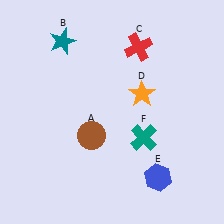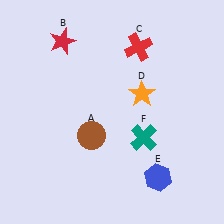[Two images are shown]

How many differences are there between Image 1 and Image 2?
There is 1 difference between the two images.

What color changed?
The star (B) changed from teal in Image 1 to red in Image 2.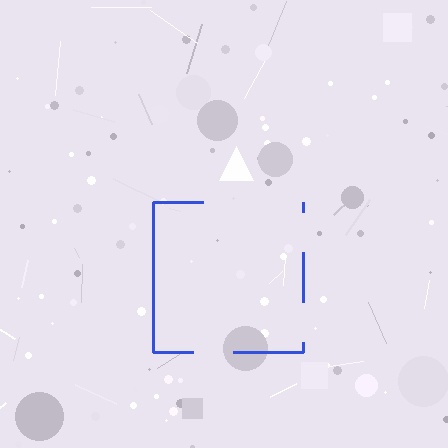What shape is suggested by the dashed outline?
The dashed outline suggests a square.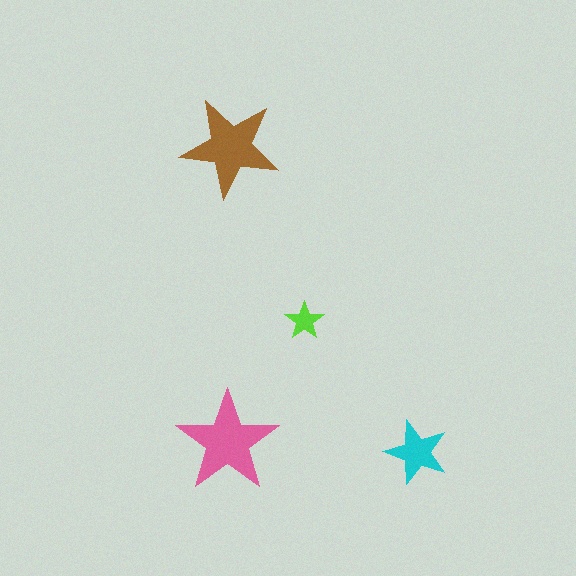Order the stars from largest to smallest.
the pink one, the brown one, the cyan one, the lime one.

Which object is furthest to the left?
The pink star is leftmost.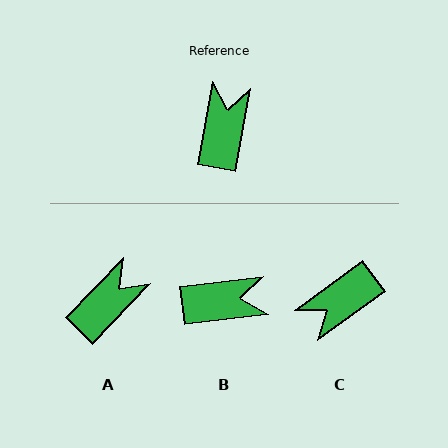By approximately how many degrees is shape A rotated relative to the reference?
Approximately 33 degrees clockwise.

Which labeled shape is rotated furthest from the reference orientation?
C, about 136 degrees away.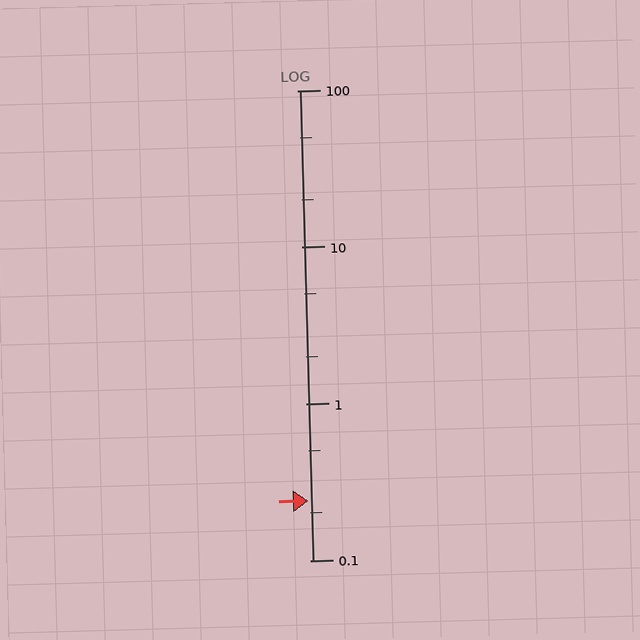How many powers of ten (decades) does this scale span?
The scale spans 3 decades, from 0.1 to 100.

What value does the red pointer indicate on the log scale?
The pointer indicates approximately 0.24.